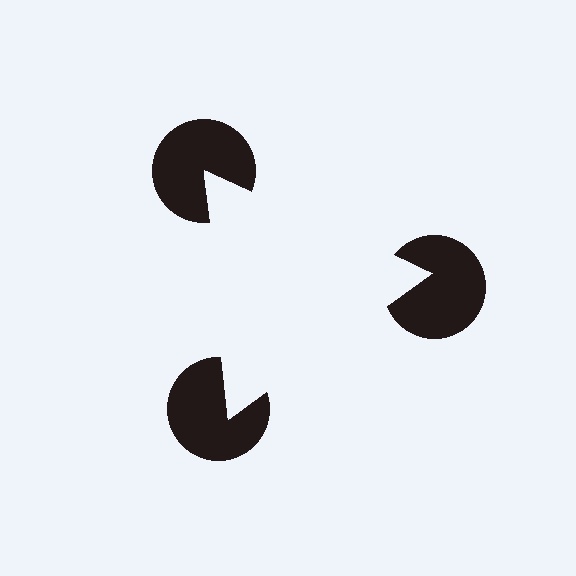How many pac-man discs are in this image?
There are 3 — one at each vertex of the illusory triangle.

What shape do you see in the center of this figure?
An illusory triangle — its edges are inferred from the aligned wedge cuts in the pac-man discs, not physically drawn.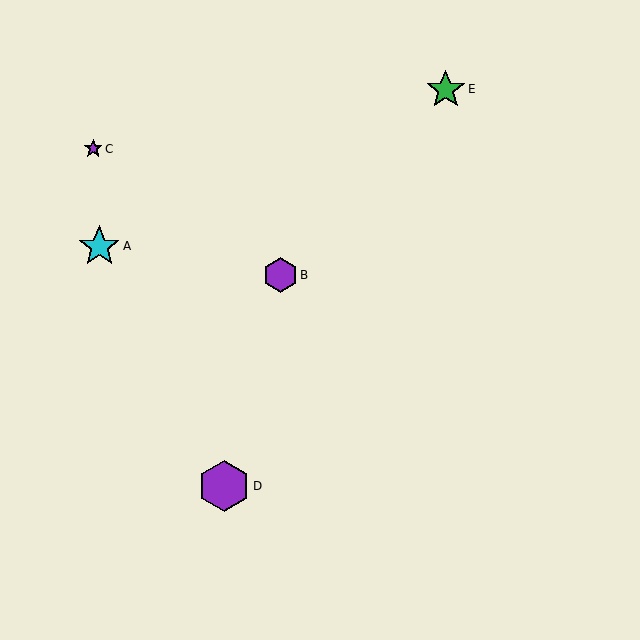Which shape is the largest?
The purple hexagon (labeled D) is the largest.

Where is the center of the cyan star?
The center of the cyan star is at (99, 246).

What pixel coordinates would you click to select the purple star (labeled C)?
Click at (93, 149) to select the purple star C.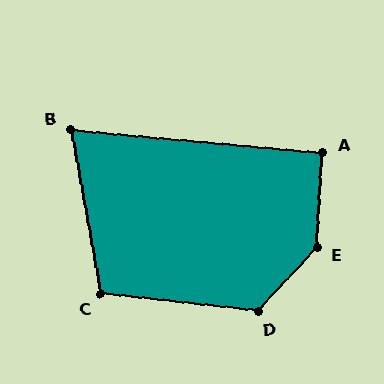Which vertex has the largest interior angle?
E, at approximately 141 degrees.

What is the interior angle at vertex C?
Approximately 107 degrees (obtuse).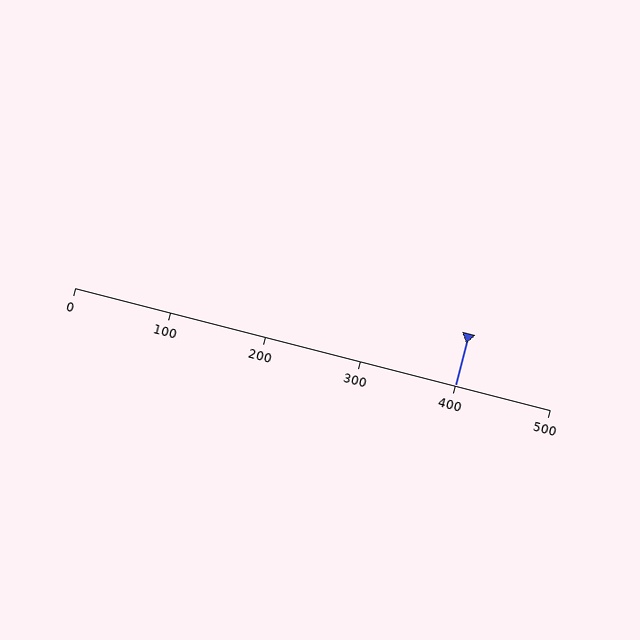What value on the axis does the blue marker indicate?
The marker indicates approximately 400.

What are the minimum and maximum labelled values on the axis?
The axis runs from 0 to 500.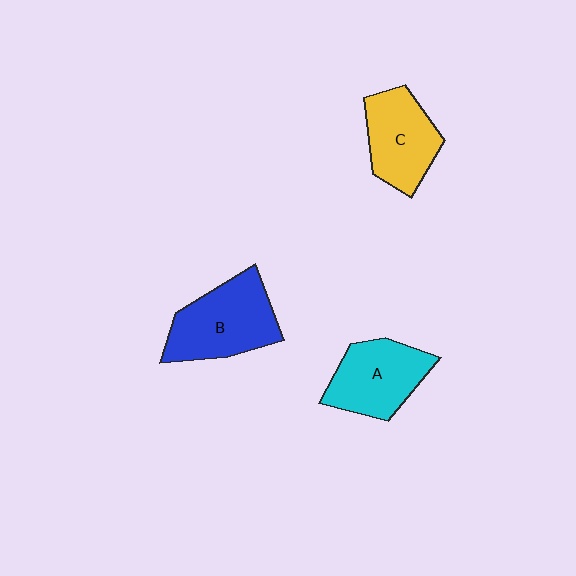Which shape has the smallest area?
Shape C (yellow).